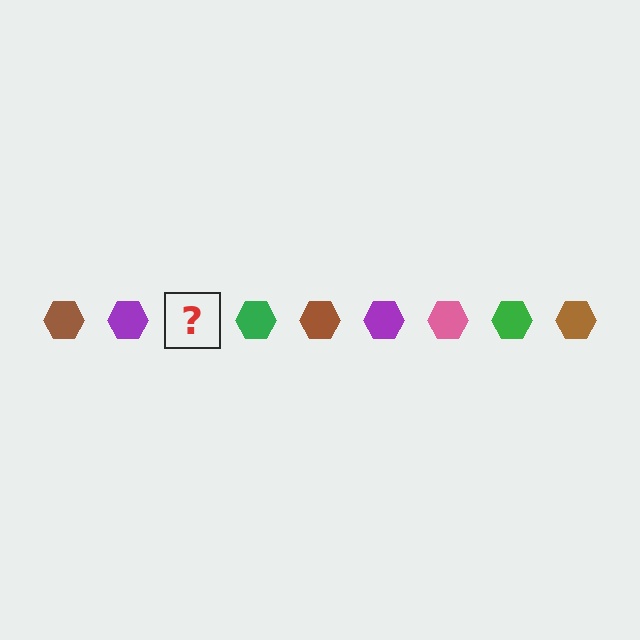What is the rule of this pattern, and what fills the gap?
The rule is that the pattern cycles through brown, purple, pink, green hexagons. The gap should be filled with a pink hexagon.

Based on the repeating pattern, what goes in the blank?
The blank should be a pink hexagon.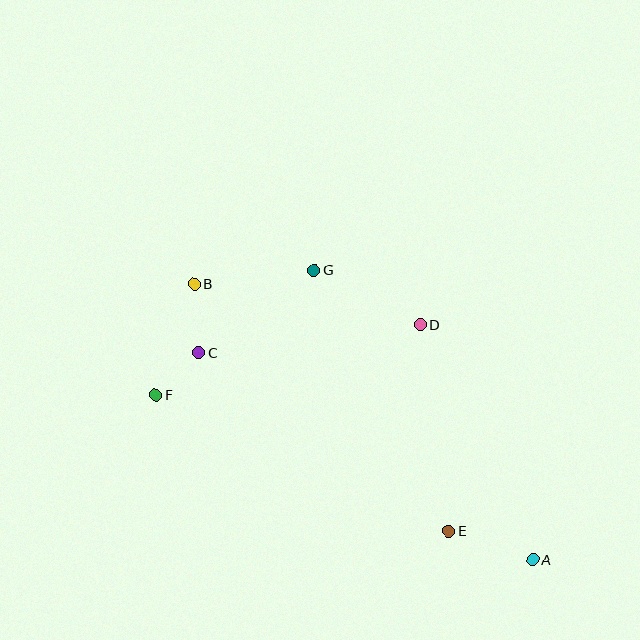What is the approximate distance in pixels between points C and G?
The distance between C and G is approximately 142 pixels.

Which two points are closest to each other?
Points C and F are closest to each other.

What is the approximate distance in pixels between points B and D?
The distance between B and D is approximately 230 pixels.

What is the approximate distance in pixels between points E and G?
The distance between E and G is approximately 294 pixels.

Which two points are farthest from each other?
Points A and B are farthest from each other.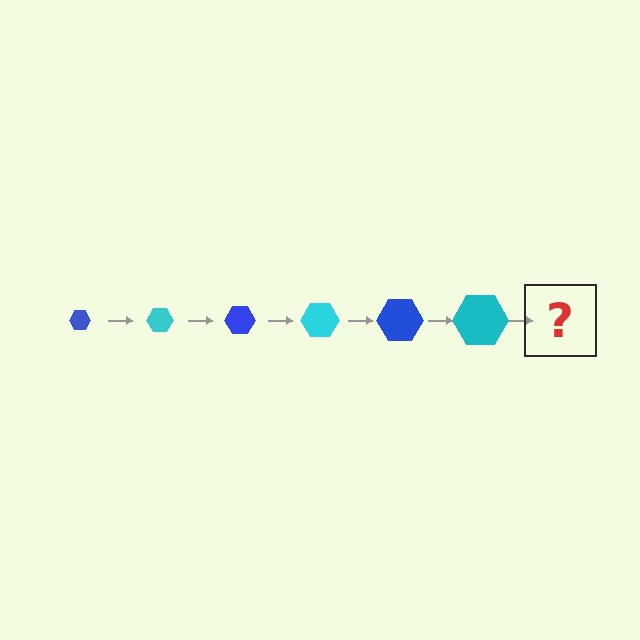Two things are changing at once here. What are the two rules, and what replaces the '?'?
The two rules are that the hexagon grows larger each step and the color cycles through blue and cyan. The '?' should be a blue hexagon, larger than the previous one.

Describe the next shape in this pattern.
It should be a blue hexagon, larger than the previous one.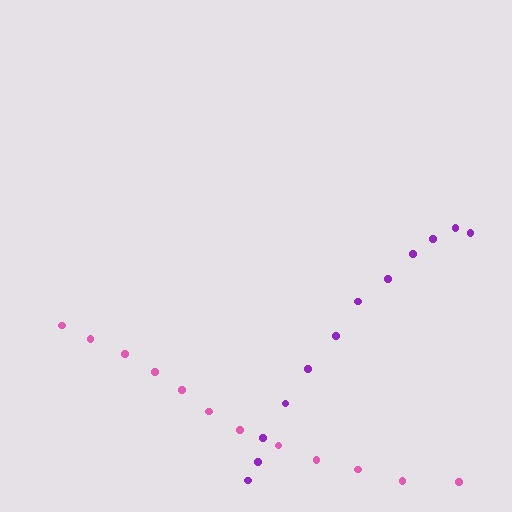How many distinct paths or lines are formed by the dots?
There are 2 distinct paths.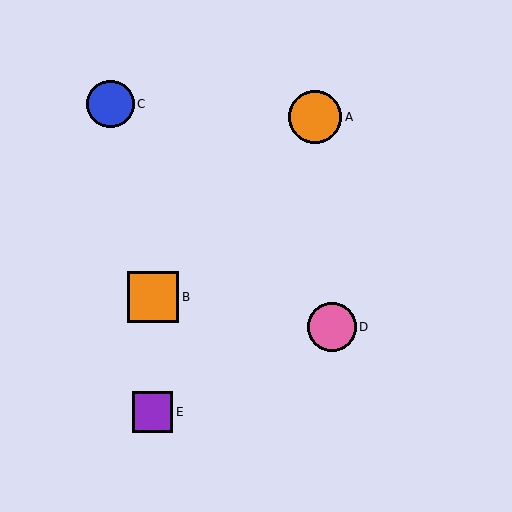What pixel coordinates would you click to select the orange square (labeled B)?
Click at (153, 297) to select the orange square B.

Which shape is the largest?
The orange circle (labeled A) is the largest.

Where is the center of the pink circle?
The center of the pink circle is at (332, 327).